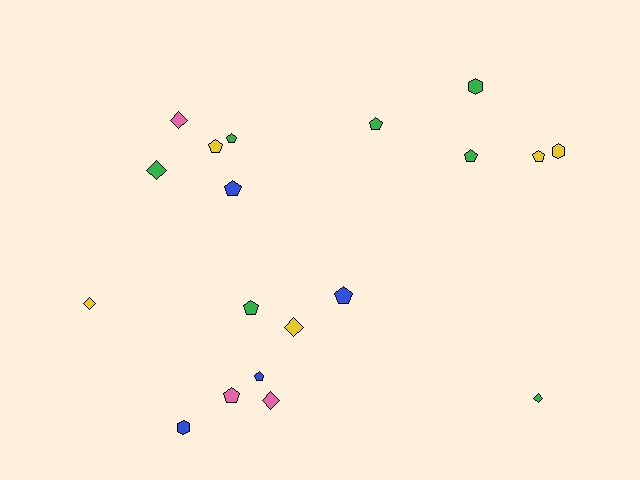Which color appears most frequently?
Green, with 7 objects.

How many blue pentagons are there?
There are 3 blue pentagons.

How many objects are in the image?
There are 19 objects.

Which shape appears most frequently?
Pentagon, with 10 objects.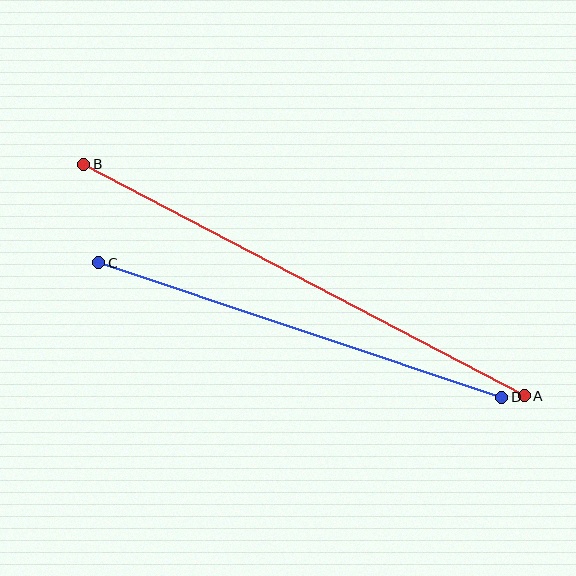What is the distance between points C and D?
The distance is approximately 425 pixels.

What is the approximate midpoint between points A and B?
The midpoint is at approximately (304, 280) pixels.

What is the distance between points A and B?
The distance is approximately 498 pixels.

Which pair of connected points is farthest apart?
Points A and B are farthest apart.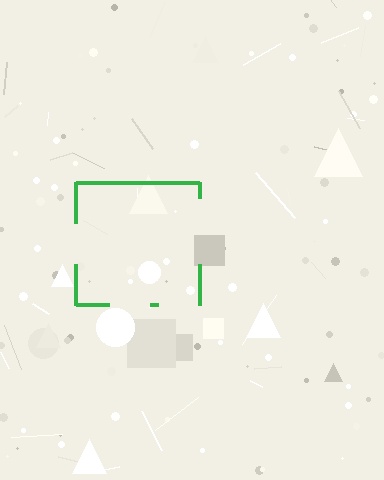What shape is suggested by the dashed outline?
The dashed outline suggests a square.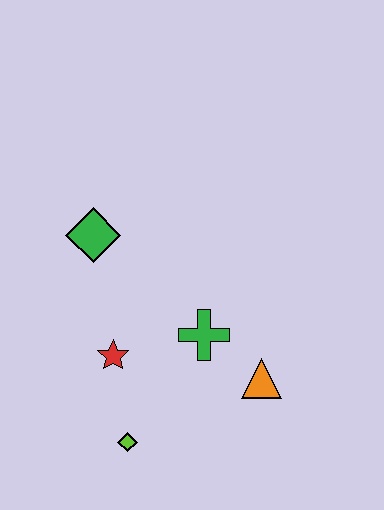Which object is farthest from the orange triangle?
The green diamond is farthest from the orange triangle.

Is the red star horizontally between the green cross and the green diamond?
Yes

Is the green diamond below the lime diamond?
No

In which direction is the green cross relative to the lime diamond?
The green cross is above the lime diamond.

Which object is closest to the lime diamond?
The red star is closest to the lime diamond.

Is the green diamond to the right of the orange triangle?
No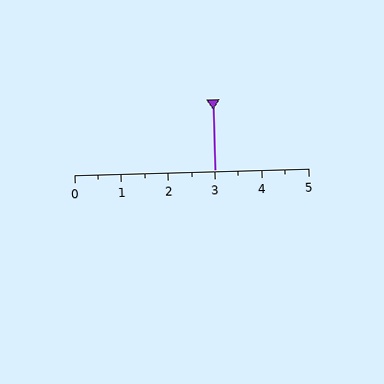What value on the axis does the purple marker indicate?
The marker indicates approximately 3.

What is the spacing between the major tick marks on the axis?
The major ticks are spaced 1 apart.